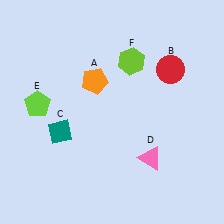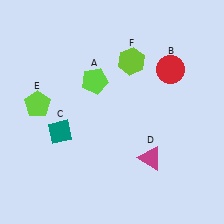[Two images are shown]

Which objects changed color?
A changed from orange to lime. D changed from pink to magenta.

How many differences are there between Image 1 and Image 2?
There are 2 differences between the two images.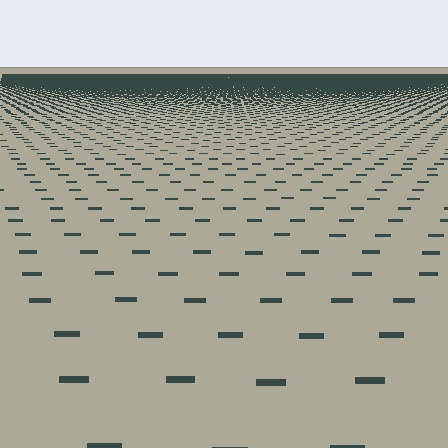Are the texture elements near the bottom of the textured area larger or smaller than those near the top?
Larger. Near the bottom, elements are closer to the viewer and appear at a bigger on-screen size.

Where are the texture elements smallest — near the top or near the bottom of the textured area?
Near the top.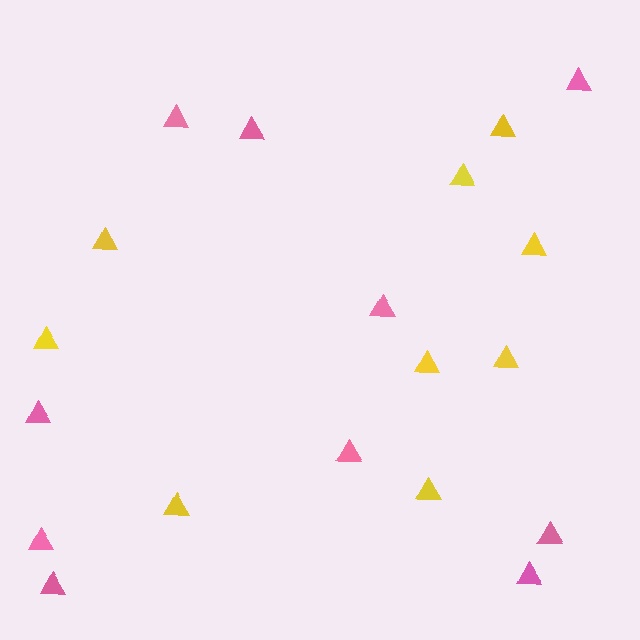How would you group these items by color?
There are 2 groups: one group of yellow triangles (9) and one group of pink triangles (10).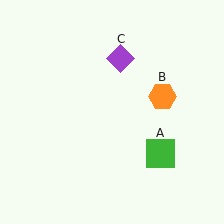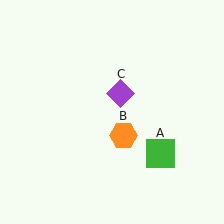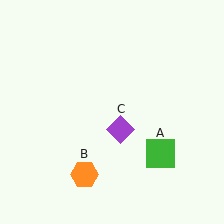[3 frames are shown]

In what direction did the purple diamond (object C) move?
The purple diamond (object C) moved down.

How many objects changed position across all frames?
2 objects changed position: orange hexagon (object B), purple diamond (object C).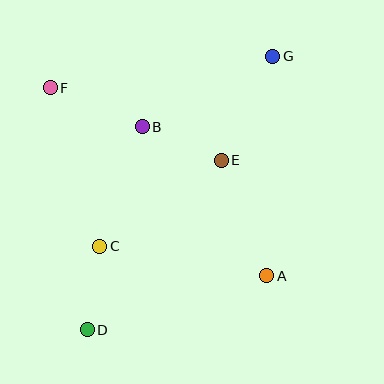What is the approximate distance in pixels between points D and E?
The distance between D and E is approximately 216 pixels.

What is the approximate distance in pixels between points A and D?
The distance between A and D is approximately 188 pixels.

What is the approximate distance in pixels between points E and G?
The distance between E and G is approximately 116 pixels.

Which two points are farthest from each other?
Points D and G are farthest from each other.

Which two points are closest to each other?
Points C and D are closest to each other.